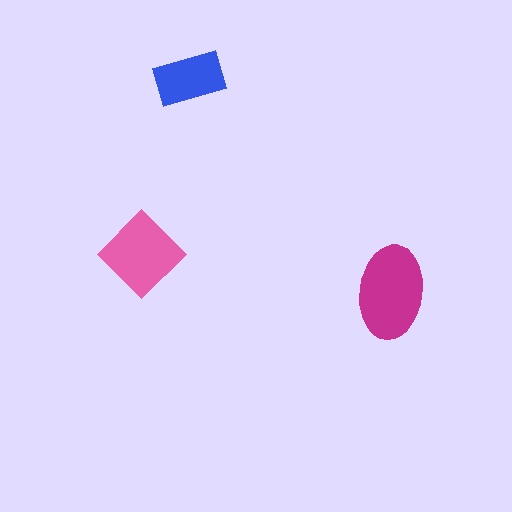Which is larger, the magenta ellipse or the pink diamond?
The magenta ellipse.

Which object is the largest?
The magenta ellipse.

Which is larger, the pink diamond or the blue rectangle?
The pink diamond.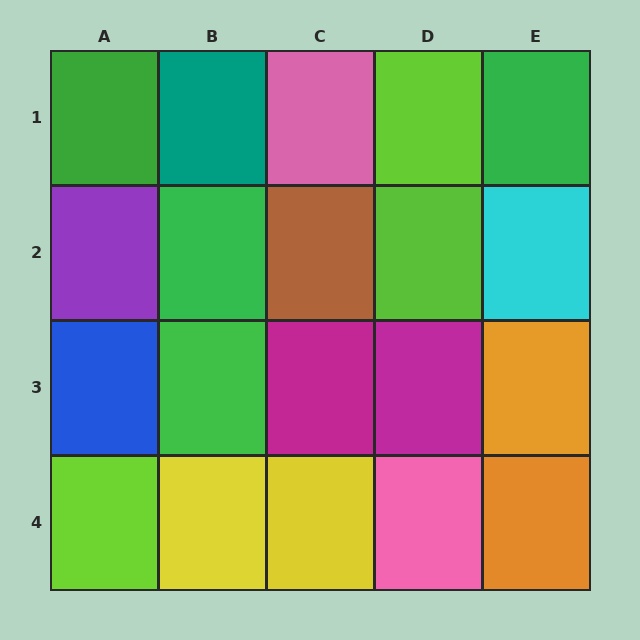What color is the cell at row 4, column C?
Yellow.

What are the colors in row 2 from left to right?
Purple, green, brown, lime, cyan.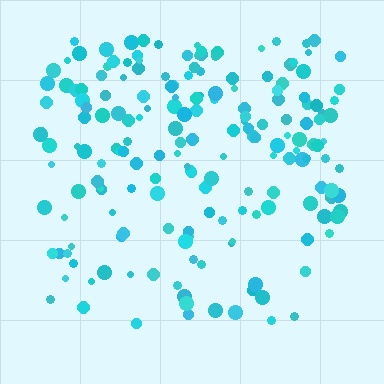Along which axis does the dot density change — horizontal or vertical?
Vertical.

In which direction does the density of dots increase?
From bottom to top, with the top side densest.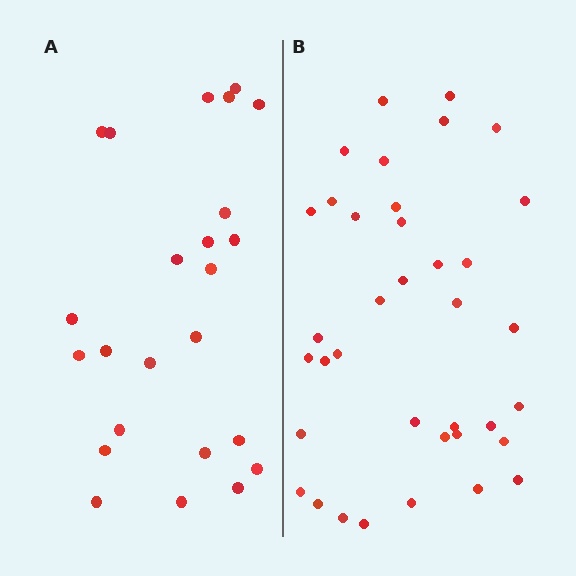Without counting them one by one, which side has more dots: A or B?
Region B (the right region) has more dots.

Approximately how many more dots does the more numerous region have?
Region B has approximately 15 more dots than region A.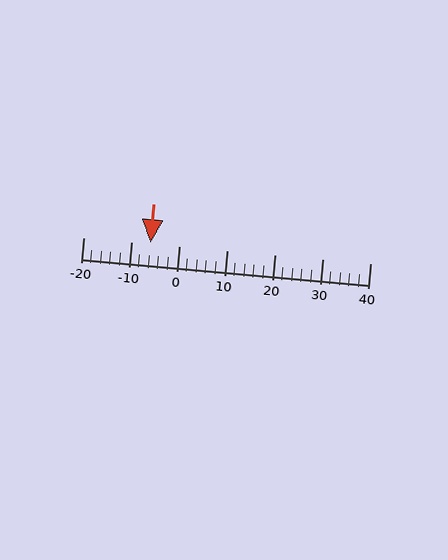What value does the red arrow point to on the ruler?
The red arrow points to approximately -6.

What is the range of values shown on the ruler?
The ruler shows values from -20 to 40.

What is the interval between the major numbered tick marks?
The major tick marks are spaced 10 units apart.